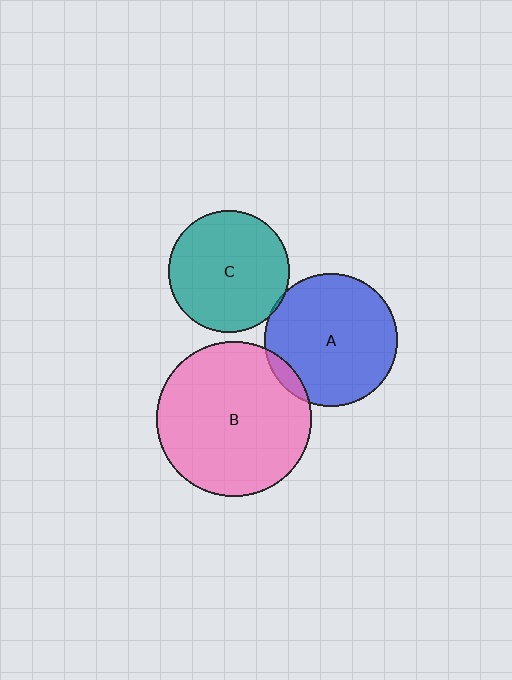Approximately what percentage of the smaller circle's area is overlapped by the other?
Approximately 5%.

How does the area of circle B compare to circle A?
Approximately 1.4 times.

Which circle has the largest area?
Circle B (pink).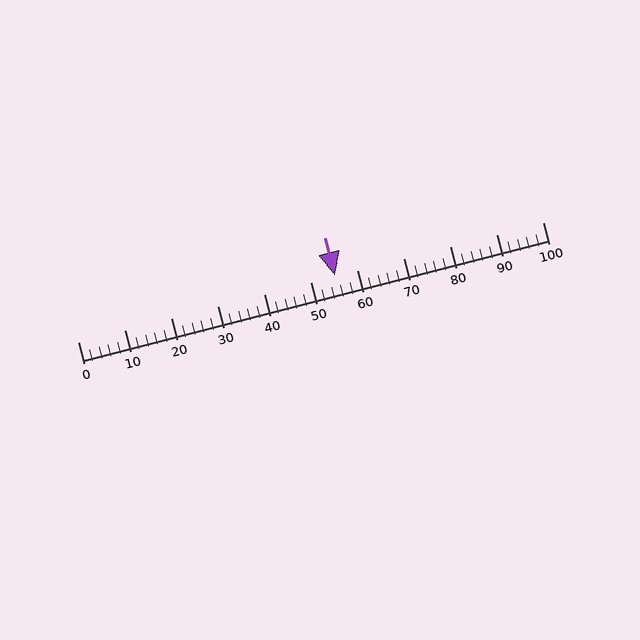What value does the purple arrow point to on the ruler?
The purple arrow points to approximately 55.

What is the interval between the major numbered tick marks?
The major tick marks are spaced 10 units apart.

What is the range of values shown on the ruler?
The ruler shows values from 0 to 100.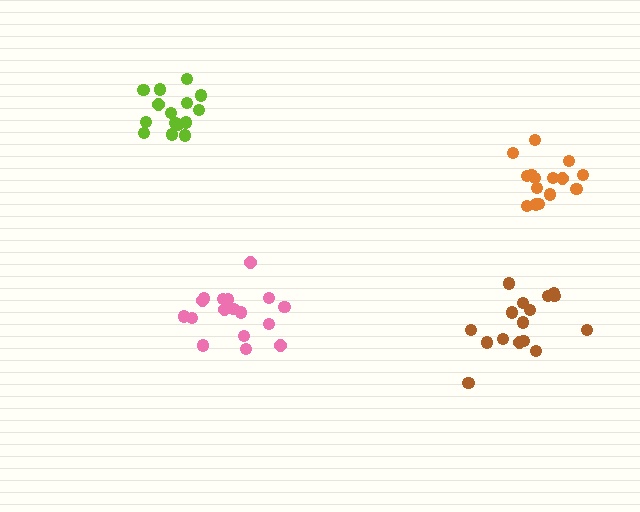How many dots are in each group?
Group 1: 15 dots, Group 2: 17 dots, Group 3: 17 dots, Group 4: 15 dots (64 total).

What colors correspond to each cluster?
The clusters are colored: lime, brown, pink, orange.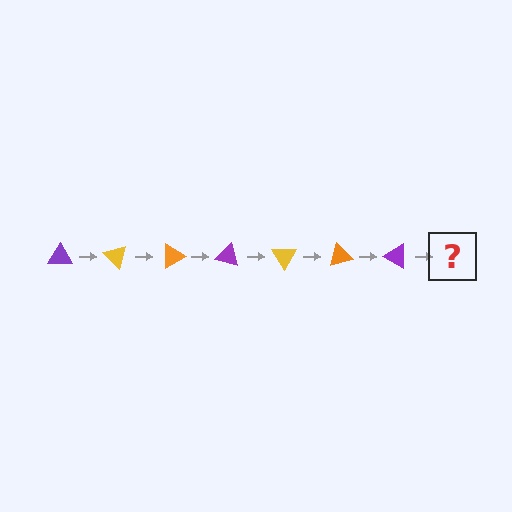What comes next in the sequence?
The next element should be a yellow triangle, rotated 315 degrees from the start.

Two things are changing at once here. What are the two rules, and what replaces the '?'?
The two rules are that it rotates 45 degrees each step and the color cycles through purple, yellow, and orange. The '?' should be a yellow triangle, rotated 315 degrees from the start.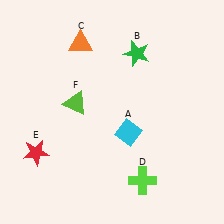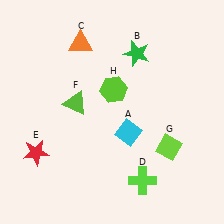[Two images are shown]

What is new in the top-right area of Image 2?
A lime hexagon (H) was added in the top-right area of Image 2.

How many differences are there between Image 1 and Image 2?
There are 2 differences between the two images.